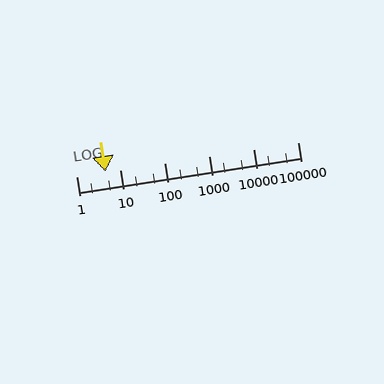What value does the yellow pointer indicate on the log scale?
The pointer indicates approximately 4.5.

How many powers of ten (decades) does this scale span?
The scale spans 5 decades, from 1 to 100000.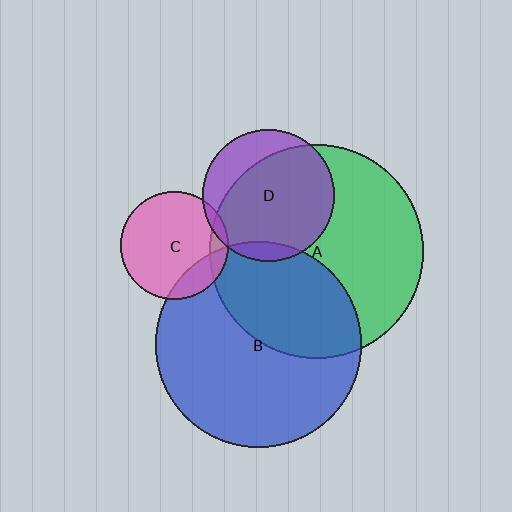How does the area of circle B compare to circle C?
Approximately 3.7 times.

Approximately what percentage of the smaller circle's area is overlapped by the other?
Approximately 15%.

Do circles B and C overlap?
Yes.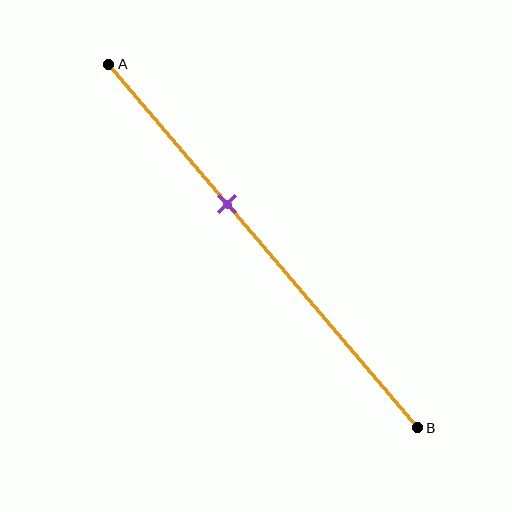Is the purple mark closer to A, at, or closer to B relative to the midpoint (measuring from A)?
The purple mark is closer to point A than the midpoint of segment AB.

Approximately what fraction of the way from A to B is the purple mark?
The purple mark is approximately 40% of the way from A to B.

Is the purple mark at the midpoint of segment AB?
No, the mark is at about 40% from A, not at the 50% midpoint.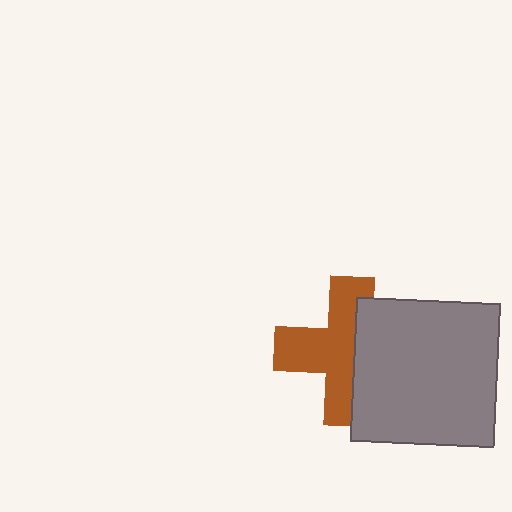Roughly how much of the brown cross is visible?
About half of it is visible (roughly 59%).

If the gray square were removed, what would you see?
You would see the complete brown cross.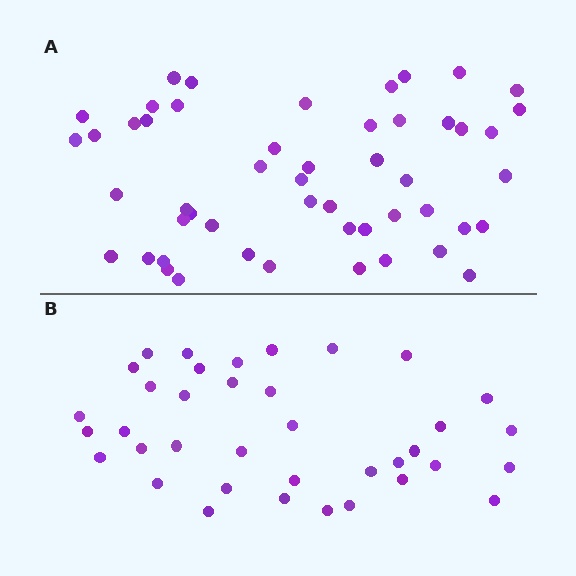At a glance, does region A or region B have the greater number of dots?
Region A (the top region) has more dots.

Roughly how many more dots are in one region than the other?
Region A has approximately 15 more dots than region B.